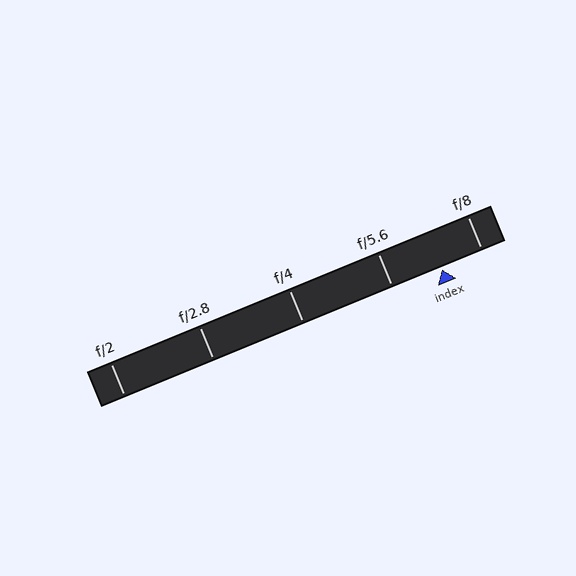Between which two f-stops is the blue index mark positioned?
The index mark is between f/5.6 and f/8.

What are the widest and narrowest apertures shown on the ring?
The widest aperture shown is f/2 and the narrowest is f/8.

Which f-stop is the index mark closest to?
The index mark is closest to f/8.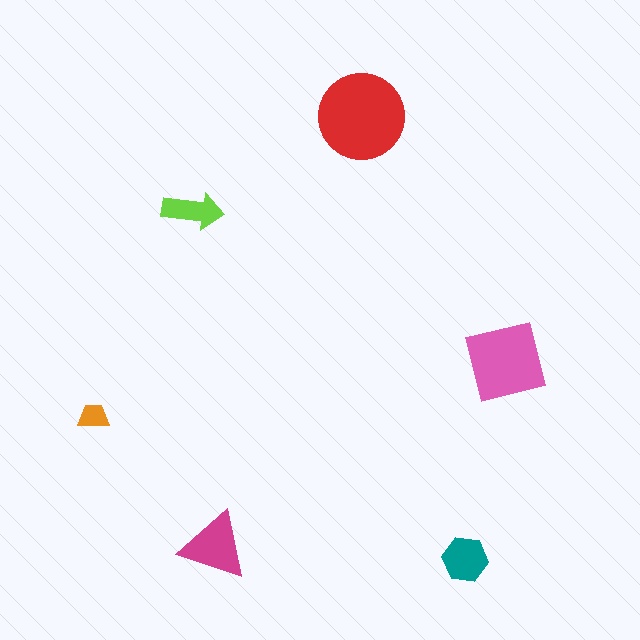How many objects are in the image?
There are 6 objects in the image.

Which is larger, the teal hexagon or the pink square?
The pink square.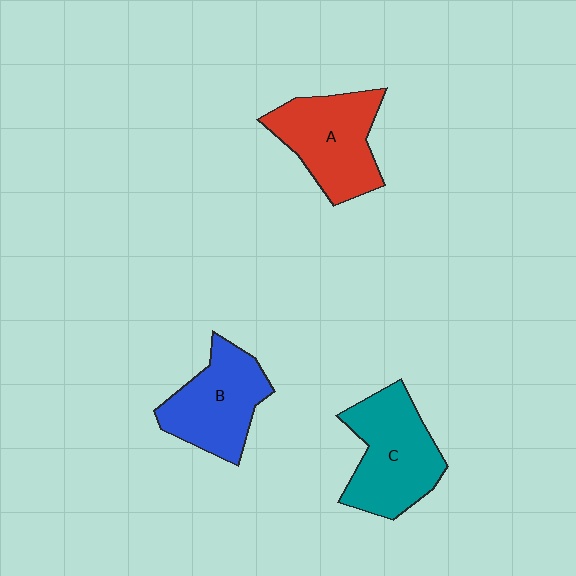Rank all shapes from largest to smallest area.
From largest to smallest: C (teal), A (red), B (blue).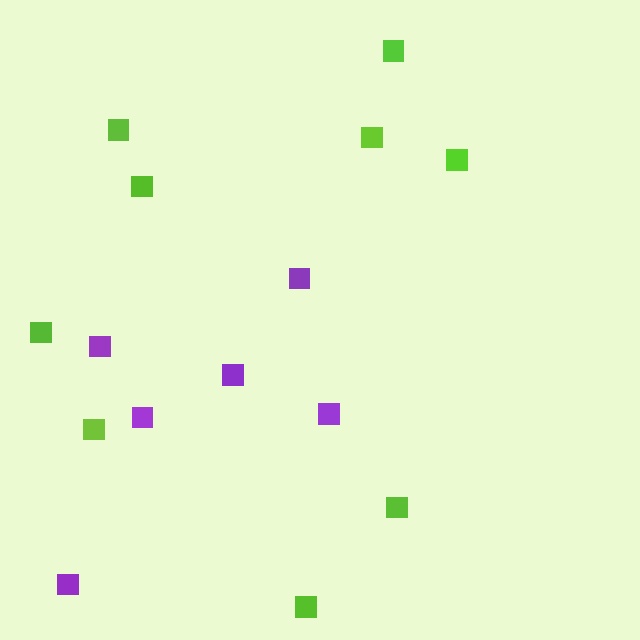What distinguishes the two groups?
There are 2 groups: one group of lime squares (9) and one group of purple squares (6).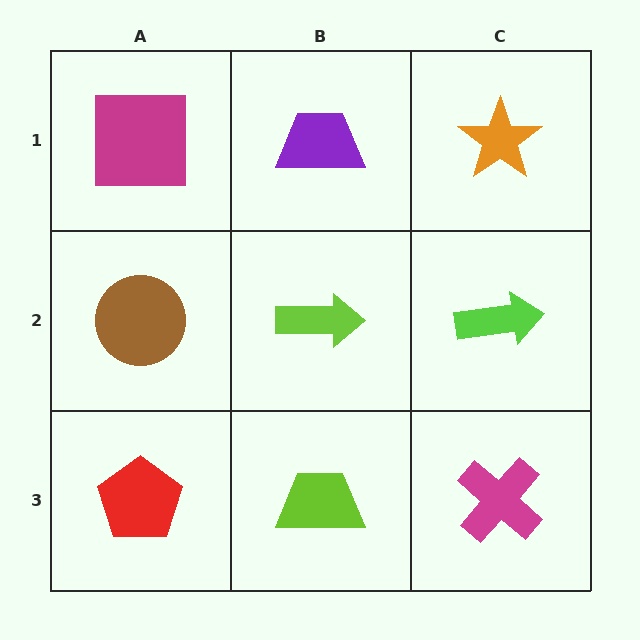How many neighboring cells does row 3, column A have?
2.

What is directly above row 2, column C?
An orange star.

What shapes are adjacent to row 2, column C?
An orange star (row 1, column C), a magenta cross (row 3, column C), a lime arrow (row 2, column B).